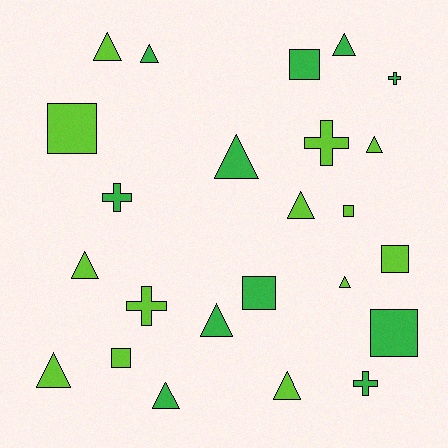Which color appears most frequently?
Lime, with 13 objects.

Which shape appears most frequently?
Triangle, with 12 objects.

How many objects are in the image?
There are 24 objects.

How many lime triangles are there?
There are 7 lime triangles.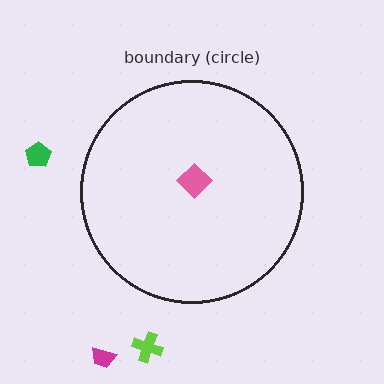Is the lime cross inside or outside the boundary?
Outside.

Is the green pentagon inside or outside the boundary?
Outside.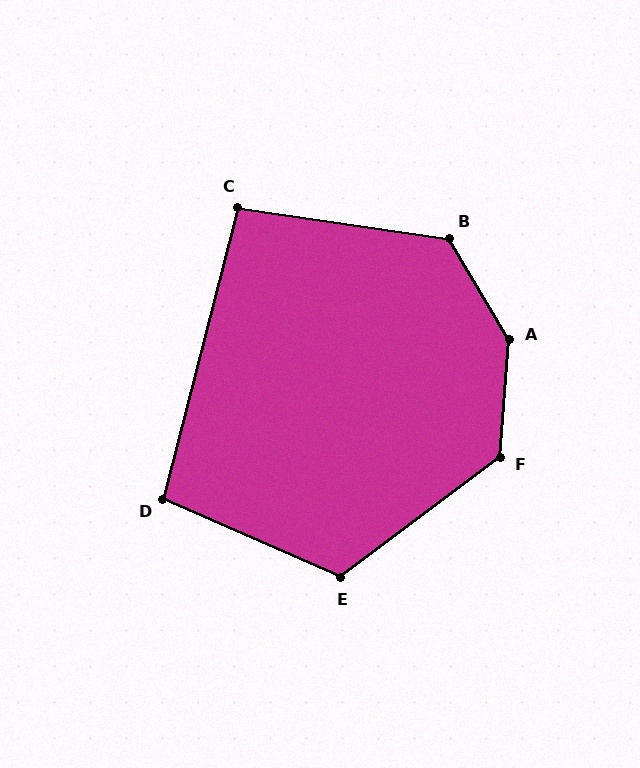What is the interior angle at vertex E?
Approximately 119 degrees (obtuse).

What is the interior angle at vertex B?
Approximately 129 degrees (obtuse).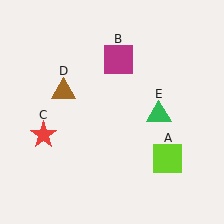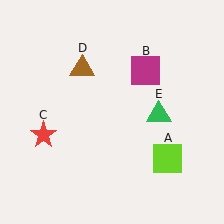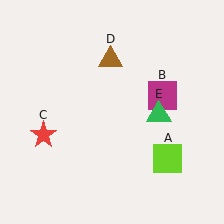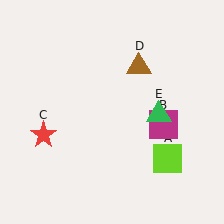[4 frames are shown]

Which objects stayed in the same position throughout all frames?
Lime square (object A) and red star (object C) and green triangle (object E) remained stationary.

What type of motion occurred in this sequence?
The magenta square (object B), brown triangle (object D) rotated clockwise around the center of the scene.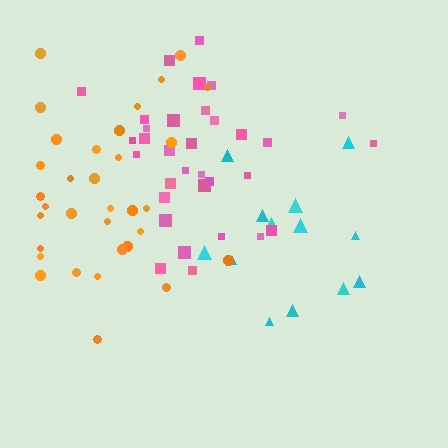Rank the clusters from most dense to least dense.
orange, pink, cyan.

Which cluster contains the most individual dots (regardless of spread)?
Pink (33).